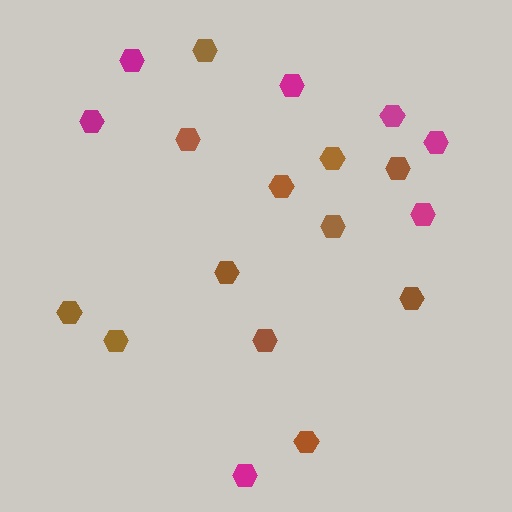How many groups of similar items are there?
There are 2 groups: one group of brown hexagons (12) and one group of magenta hexagons (7).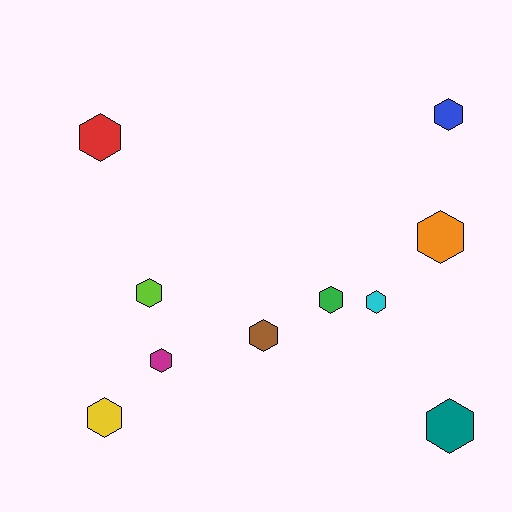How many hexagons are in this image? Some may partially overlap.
There are 10 hexagons.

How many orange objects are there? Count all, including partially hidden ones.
There is 1 orange object.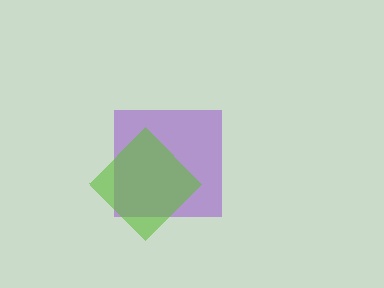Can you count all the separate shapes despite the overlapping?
Yes, there are 2 separate shapes.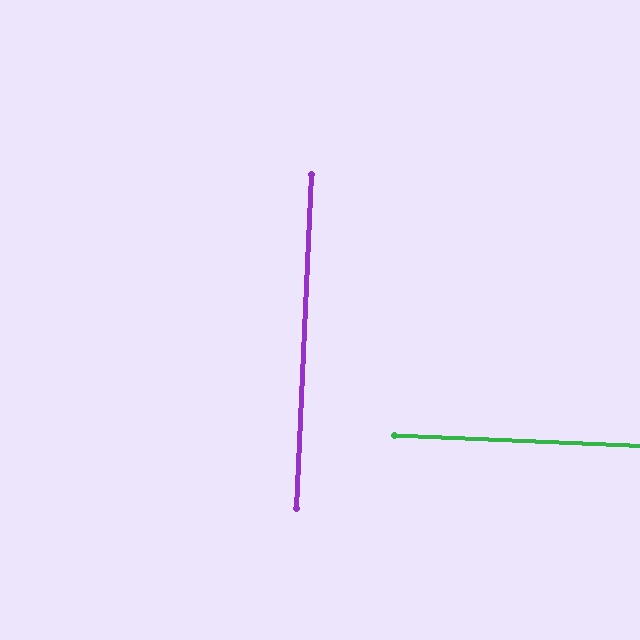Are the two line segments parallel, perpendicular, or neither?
Perpendicular — they meet at approximately 90°.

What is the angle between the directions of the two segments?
Approximately 90 degrees.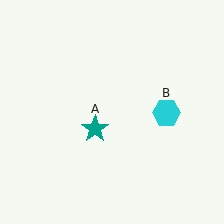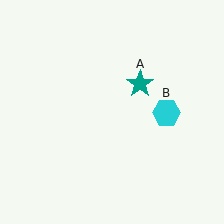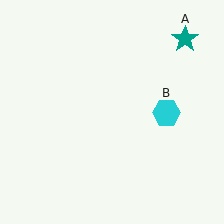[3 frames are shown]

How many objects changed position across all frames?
1 object changed position: teal star (object A).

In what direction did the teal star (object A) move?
The teal star (object A) moved up and to the right.